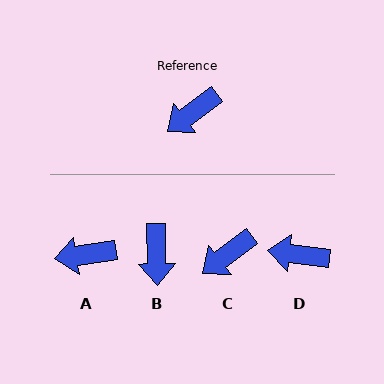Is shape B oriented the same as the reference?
No, it is off by about 54 degrees.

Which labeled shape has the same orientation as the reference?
C.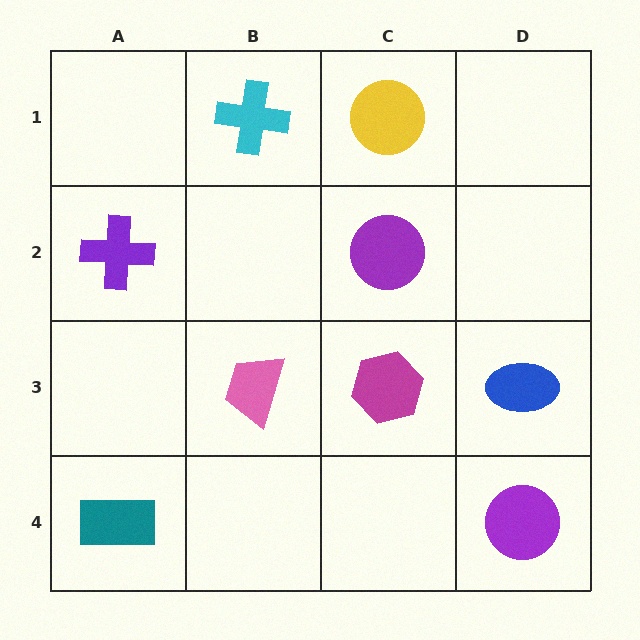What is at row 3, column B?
A pink trapezoid.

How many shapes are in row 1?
2 shapes.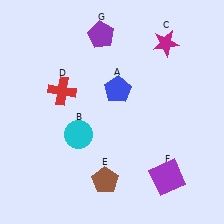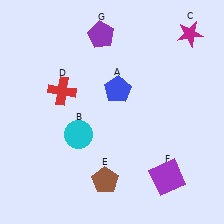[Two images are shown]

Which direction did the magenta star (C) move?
The magenta star (C) moved right.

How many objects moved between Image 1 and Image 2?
1 object moved between the two images.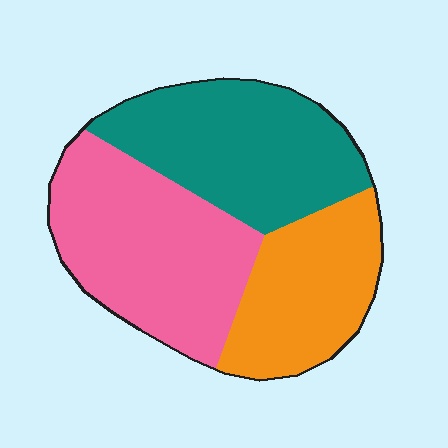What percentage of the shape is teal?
Teal takes up about one third (1/3) of the shape.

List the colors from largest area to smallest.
From largest to smallest: pink, teal, orange.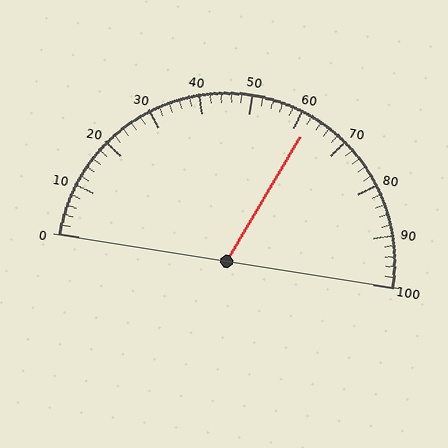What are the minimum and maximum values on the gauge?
The gauge ranges from 0 to 100.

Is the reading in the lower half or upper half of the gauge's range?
The reading is in the upper half of the range (0 to 100).